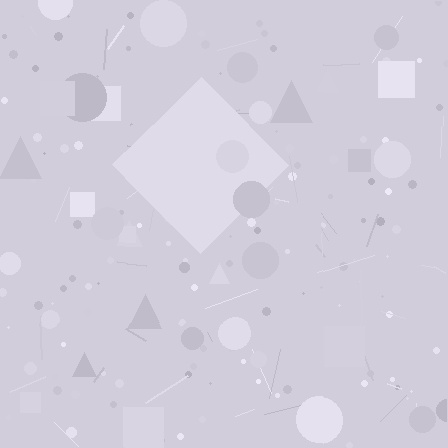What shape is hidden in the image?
A diamond is hidden in the image.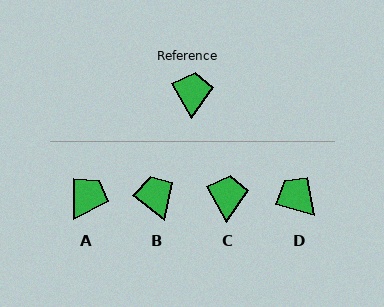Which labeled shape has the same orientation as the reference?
C.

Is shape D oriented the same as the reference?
No, it is off by about 46 degrees.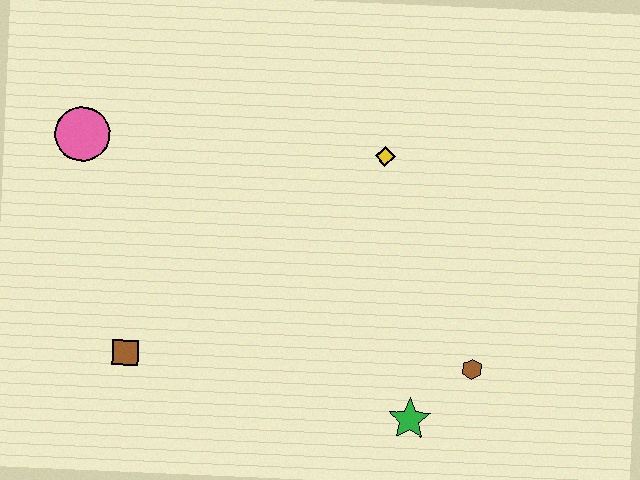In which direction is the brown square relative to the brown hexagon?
The brown square is to the left of the brown hexagon.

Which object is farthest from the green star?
The pink circle is farthest from the green star.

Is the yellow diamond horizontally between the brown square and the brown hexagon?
Yes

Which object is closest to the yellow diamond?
The brown hexagon is closest to the yellow diamond.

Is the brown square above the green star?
Yes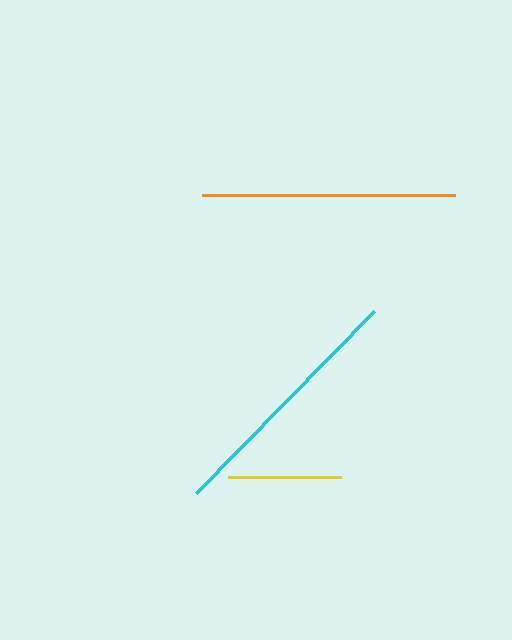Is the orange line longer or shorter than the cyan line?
The cyan line is longer than the orange line.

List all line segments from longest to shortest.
From longest to shortest: cyan, orange, yellow.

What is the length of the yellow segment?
The yellow segment is approximately 112 pixels long.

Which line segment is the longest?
The cyan line is the longest at approximately 254 pixels.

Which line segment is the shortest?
The yellow line is the shortest at approximately 112 pixels.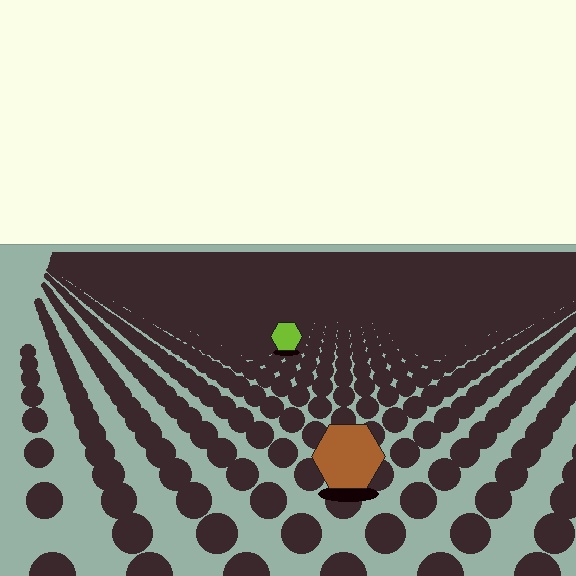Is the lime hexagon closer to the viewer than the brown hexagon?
No. The brown hexagon is closer — you can tell from the texture gradient: the ground texture is coarser near it.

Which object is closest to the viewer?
The brown hexagon is closest. The texture marks near it are larger and more spread out.